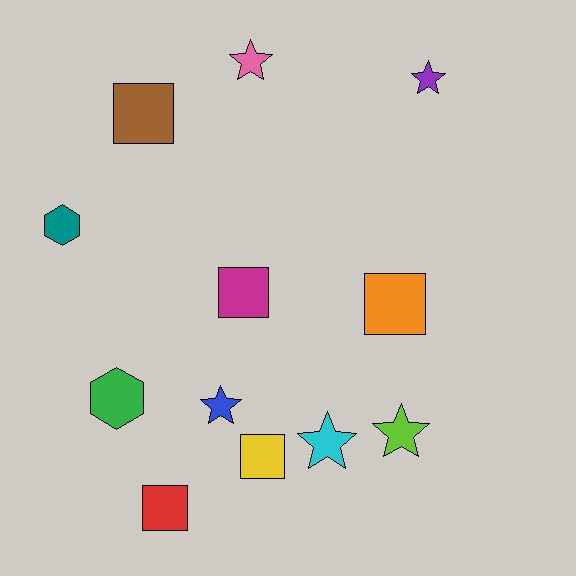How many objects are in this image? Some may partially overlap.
There are 12 objects.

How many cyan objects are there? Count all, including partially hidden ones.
There is 1 cyan object.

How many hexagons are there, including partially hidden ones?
There are 2 hexagons.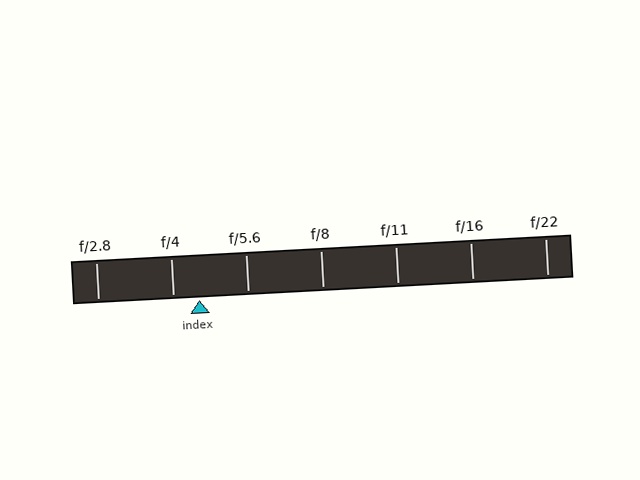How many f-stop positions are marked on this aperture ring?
There are 7 f-stop positions marked.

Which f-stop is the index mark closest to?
The index mark is closest to f/4.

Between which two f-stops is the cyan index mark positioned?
The index mark is between f/4 and f/5.6.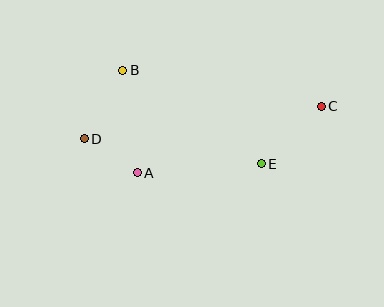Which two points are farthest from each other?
Points C and D are farthest from each other.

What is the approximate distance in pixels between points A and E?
The distance between A and E is approximately 124 pixels.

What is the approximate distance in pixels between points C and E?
The distance between C and E is approximately 83 pixels.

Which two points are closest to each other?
Points A and D are closest to each other.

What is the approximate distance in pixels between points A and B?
The distance between A and B is approximately 103 pixels.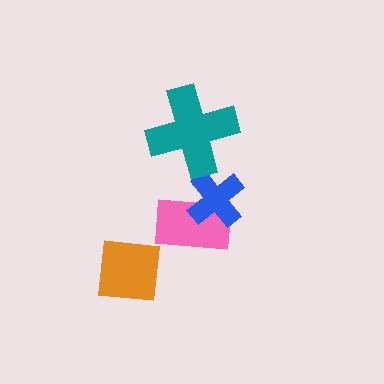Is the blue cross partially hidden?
No, no other shape covers it.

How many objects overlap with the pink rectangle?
1 object overlaps with the pink rectangle.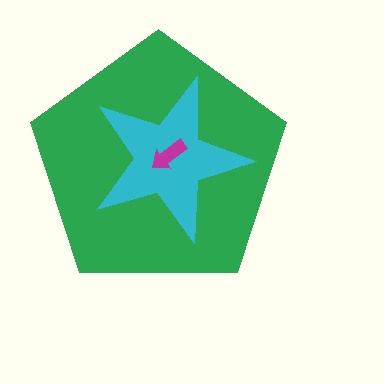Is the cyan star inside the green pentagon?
Yes.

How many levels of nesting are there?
3.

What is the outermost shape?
The green pentagon.